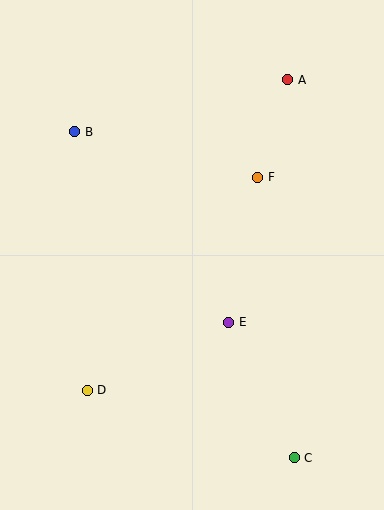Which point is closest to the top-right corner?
Point A is closest to the top-right corner.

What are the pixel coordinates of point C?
Point C is at (294, 458).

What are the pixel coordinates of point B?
Point B is at (75, 132).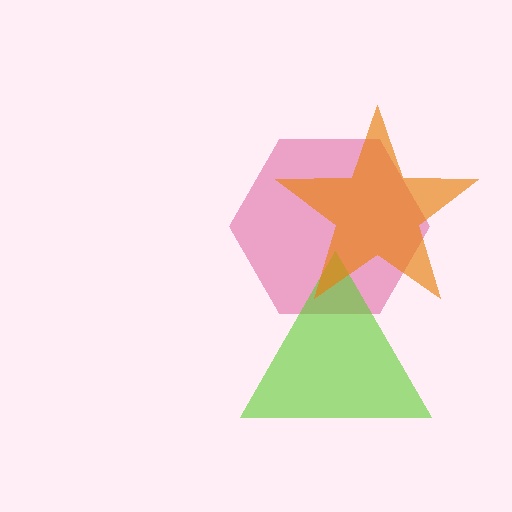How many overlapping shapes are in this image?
There are 3 overlapping shapes in the image.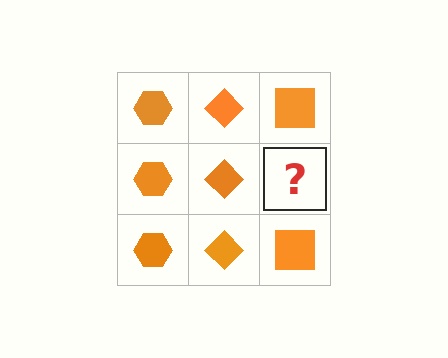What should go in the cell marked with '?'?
The missing cell should contain an orange square.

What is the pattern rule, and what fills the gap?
The rule is that each column has a consistent shape. The gap should be filled with an orange square.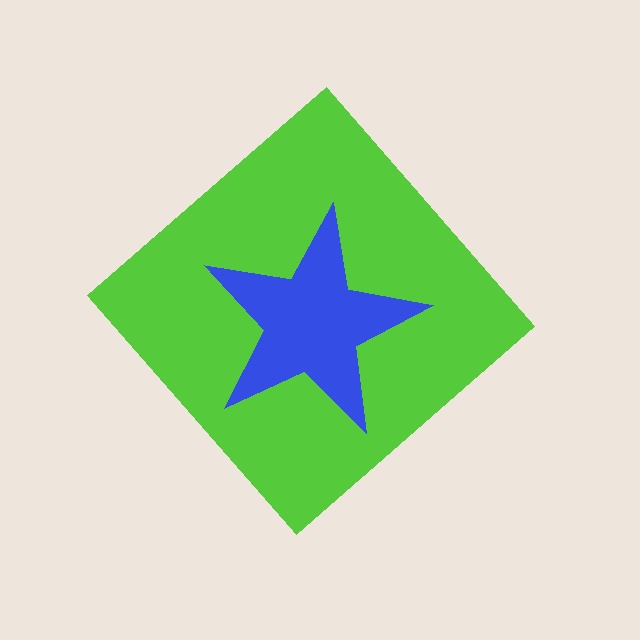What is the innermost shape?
The blue star.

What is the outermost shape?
The lime diamond.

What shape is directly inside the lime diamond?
The blue star.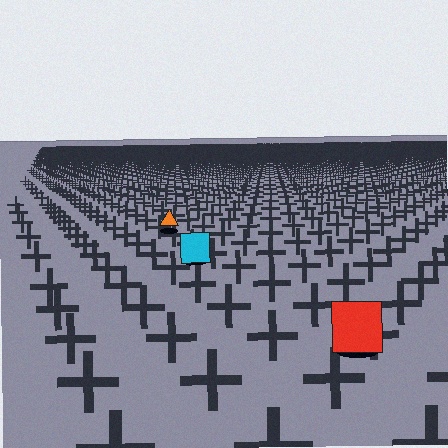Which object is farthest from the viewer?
The orange triangle is farthest from the viewer. It appears smaller and the ground texture around it is denser.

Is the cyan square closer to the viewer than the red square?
No. The red square is closer — you can tell from the texture gradient: the ground texture is coarser near it.